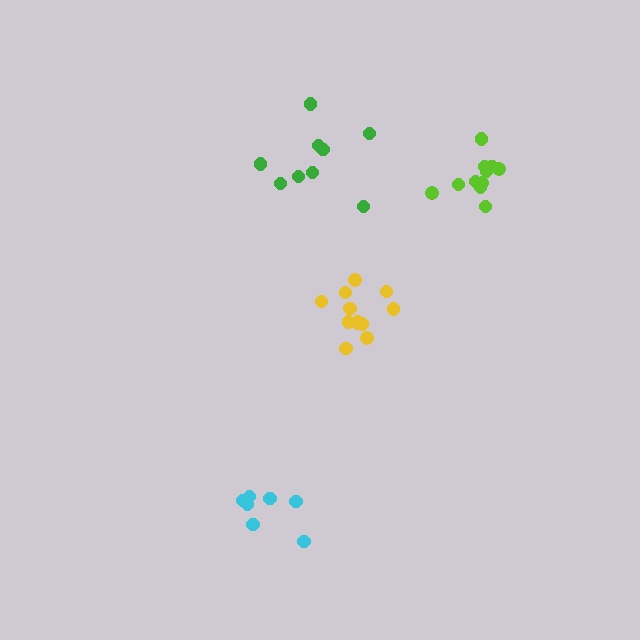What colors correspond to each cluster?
The clusters are colored: yellow, cyan, lime, green.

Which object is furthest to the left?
The cyan cluster is leftmost.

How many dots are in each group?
Group 1: 12 dots, Group 2: 7 dots, Group 3: 12 dots, Group 4: 9 dots (40 total).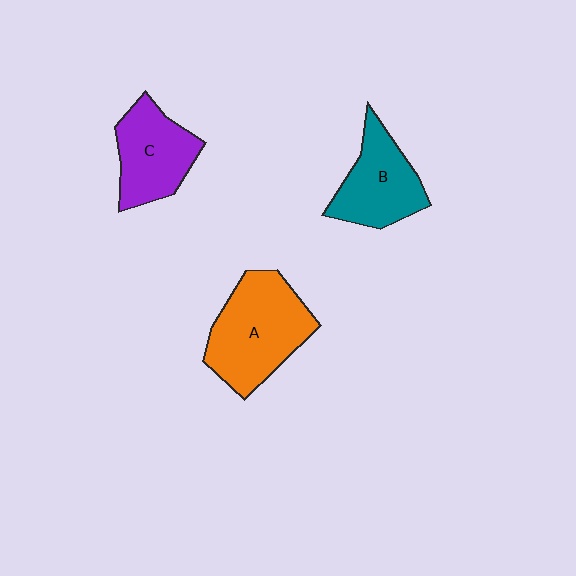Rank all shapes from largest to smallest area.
From largest to smallest: A (orange), C (purple), B (teal).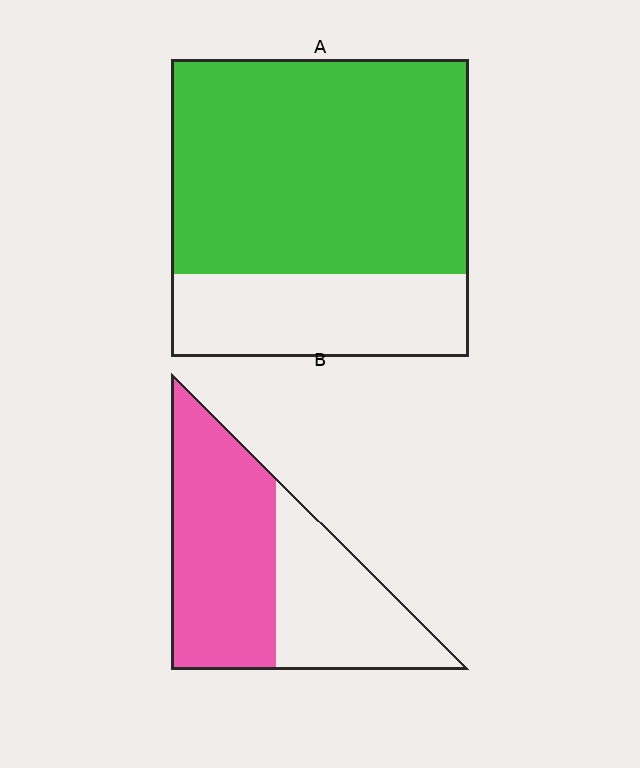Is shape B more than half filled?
Yes.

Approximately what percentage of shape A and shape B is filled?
A is approximately 70% and B is approximately 60%.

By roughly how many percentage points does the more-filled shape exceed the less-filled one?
By roughly 15 percentage points (A over B).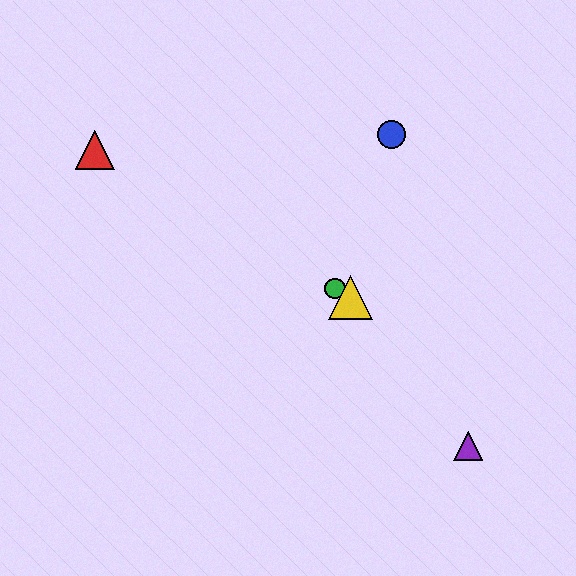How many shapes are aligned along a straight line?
3 shapes (the red triangle, the green circle, the yellow triangle) are aligned along a straight line.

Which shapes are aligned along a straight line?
The red triangle, the green circle, the yellow triangle are aligned along a straight line.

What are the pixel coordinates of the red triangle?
The red triangle is at (95, 150).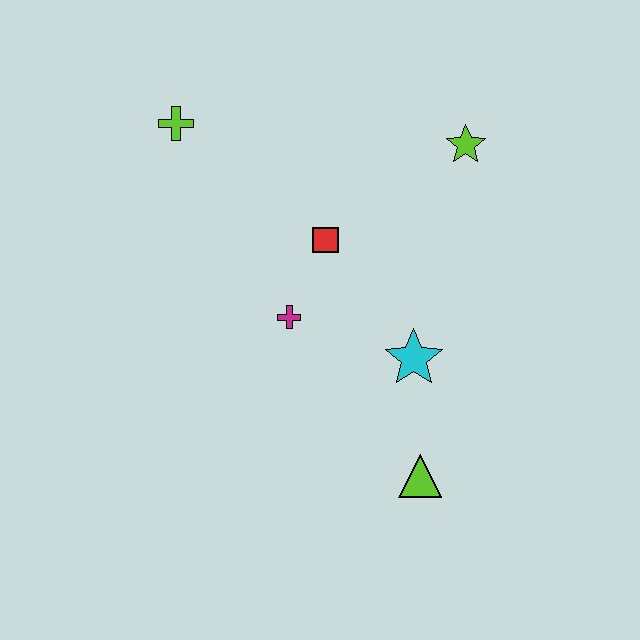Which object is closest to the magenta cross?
The red square is closest to the magenta cross.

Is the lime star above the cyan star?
Yes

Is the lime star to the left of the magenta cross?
No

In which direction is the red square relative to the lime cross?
The red square is to the right of the lime cross.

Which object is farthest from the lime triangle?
The lime cross is farthest from the lime triangle.